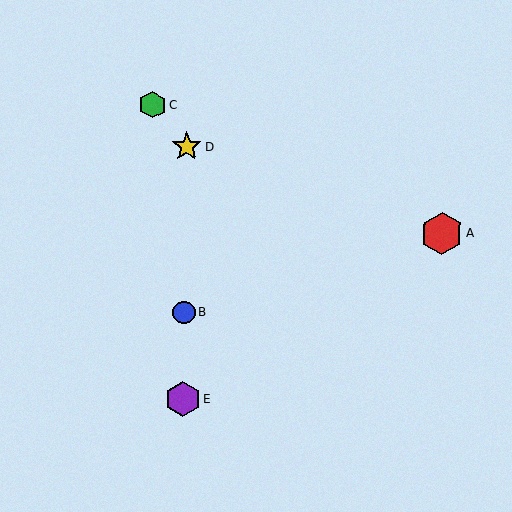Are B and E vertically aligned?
Yes, both are at x≈184.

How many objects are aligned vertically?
3 objects (B, D, E) are aligned vertically.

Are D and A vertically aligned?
No, D is at x≈187 and A is at x≈442.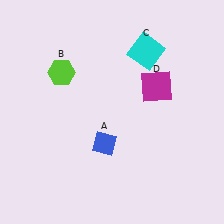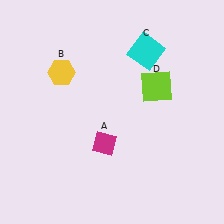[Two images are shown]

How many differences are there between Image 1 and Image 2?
There are 3 differences between the two images.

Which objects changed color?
A changed from blue to magenta. B changed from lime to yellow. D changed from magenta to lime.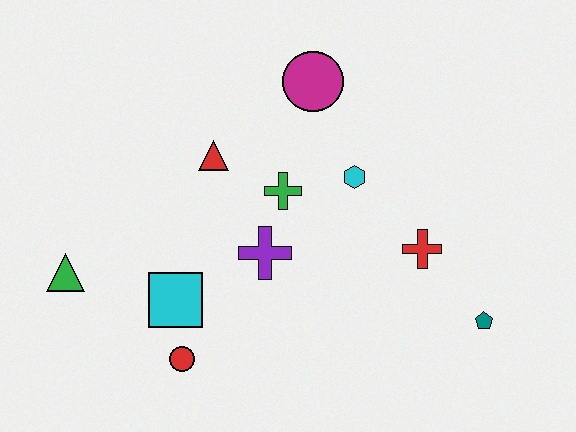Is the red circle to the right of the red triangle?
No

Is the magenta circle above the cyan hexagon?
Yes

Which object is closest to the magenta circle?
The cyan hexagon is closest to the magenta circle.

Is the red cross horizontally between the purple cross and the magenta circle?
No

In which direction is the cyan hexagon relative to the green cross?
The cyan hexagon is to the right of the green cross.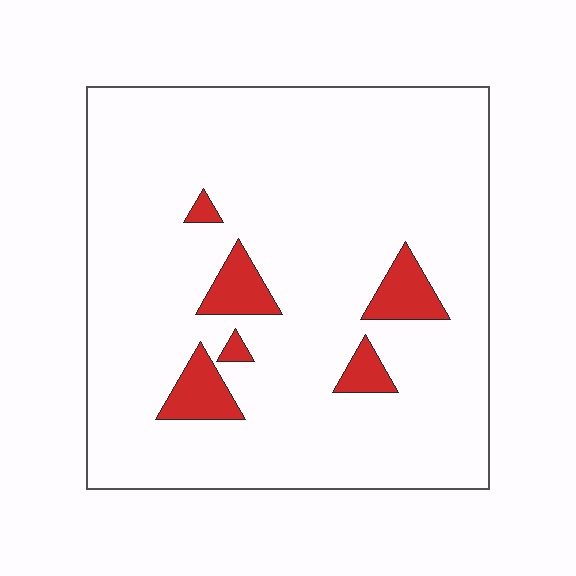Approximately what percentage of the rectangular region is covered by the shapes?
Approximately 10%.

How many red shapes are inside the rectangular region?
6.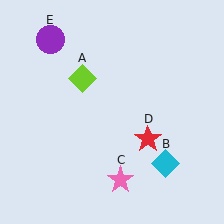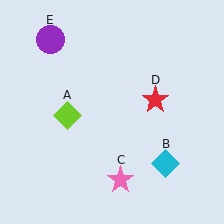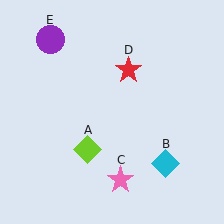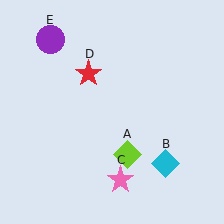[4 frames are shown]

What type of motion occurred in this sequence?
The lime diamond (object A), red star (object D) rotated counterclockwise around the center of the scene.